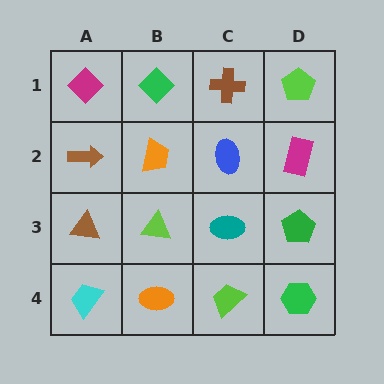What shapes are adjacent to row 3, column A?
A brown arrow (row 2, column A), a cyan trapezoid (row 4, column A), a lime triangle (row 3, column B).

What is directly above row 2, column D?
A lime pentagon.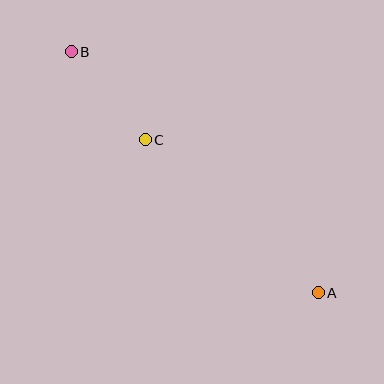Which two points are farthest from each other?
Points A and B are farthest from each other.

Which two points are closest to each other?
Points B and C are closest to each other.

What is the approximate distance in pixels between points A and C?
The distance between A and C is approximately 231 pixels.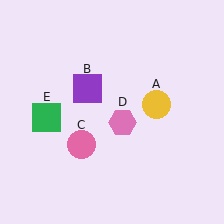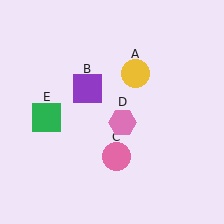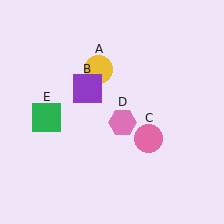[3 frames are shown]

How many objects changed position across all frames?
2 objects changed position: yellow circle (object A), pink circle (object C).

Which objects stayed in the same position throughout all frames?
Purple square (object B) and pink hexagon (object D) and green square (object E) remained stationary.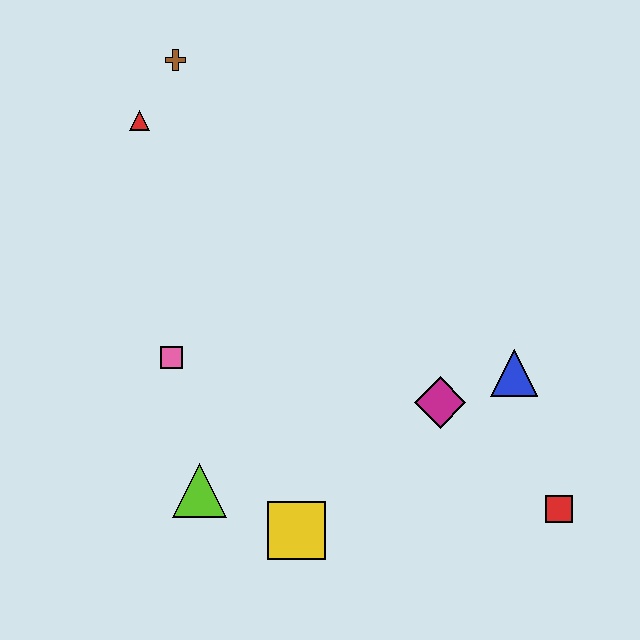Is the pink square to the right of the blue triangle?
No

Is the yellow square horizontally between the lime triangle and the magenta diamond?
Yes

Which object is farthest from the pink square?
The red square is farthest from the pink square.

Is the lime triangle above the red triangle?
No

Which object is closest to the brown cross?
The red triangle is closest to the brown cross.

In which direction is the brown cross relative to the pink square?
The brown cross is above the pink square.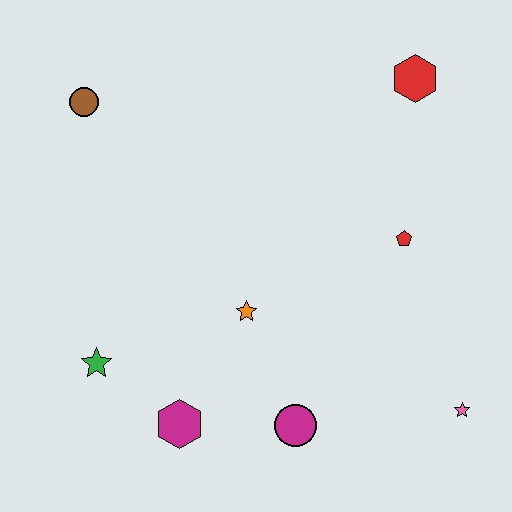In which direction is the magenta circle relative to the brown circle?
The magenta circle is below the brown circle.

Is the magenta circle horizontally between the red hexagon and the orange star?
Yes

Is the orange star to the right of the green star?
Yes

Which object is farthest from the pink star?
The brown circle is farthest from the pink star.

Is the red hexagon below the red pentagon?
No